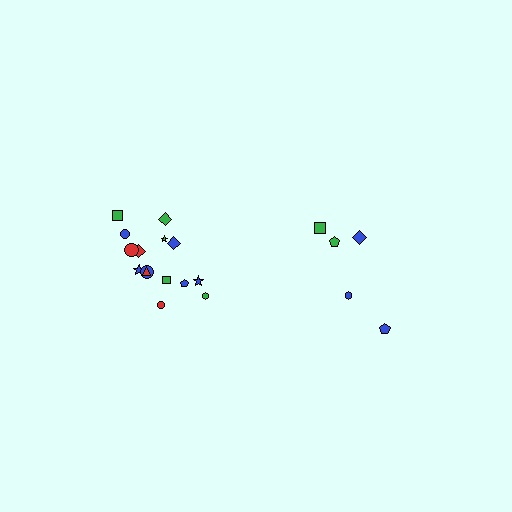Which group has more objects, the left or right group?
The left group.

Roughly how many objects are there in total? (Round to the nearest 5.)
Roughly 20 objects in total.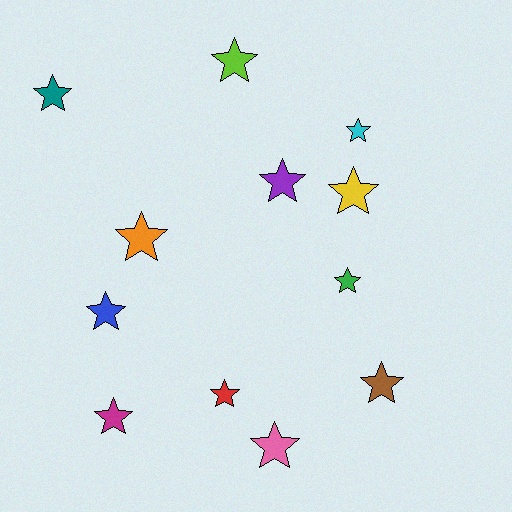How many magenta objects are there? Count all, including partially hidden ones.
There is 1 magenta object.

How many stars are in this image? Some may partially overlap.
There are 12 stars.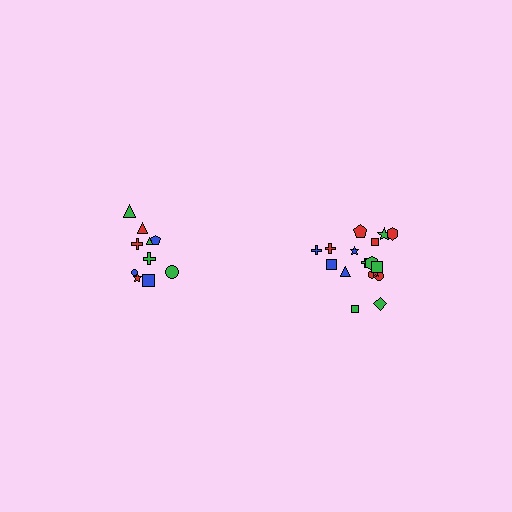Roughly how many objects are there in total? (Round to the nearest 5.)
Roughly 30 objects in total.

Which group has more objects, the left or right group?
The right group.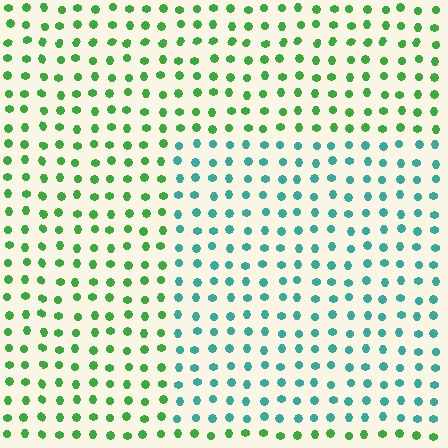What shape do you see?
I see a rectangle.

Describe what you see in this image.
The image is filled with small green elements in a uniform arrangement. A rectangle-shaped region is visible where the elements are tinted to a slightly different hue, forming a subtle color boundary.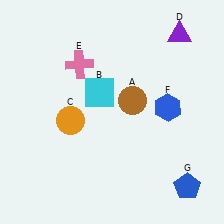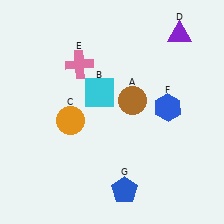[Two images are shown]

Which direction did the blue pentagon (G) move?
The blue pentagon (G) moved left.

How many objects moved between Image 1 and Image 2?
1 object moved between the two images.